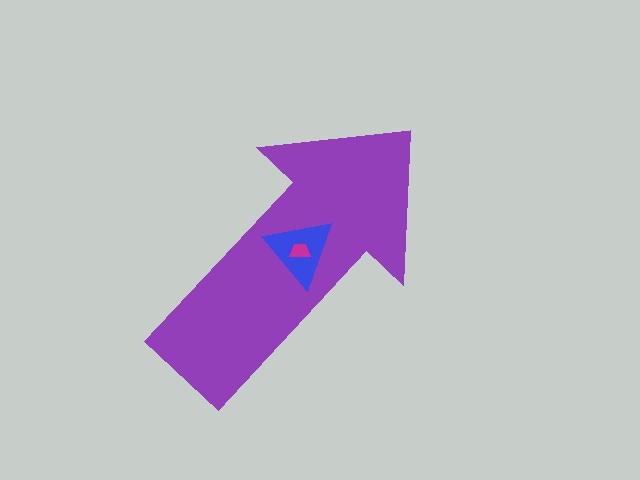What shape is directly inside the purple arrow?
The blue triangle.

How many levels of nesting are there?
3.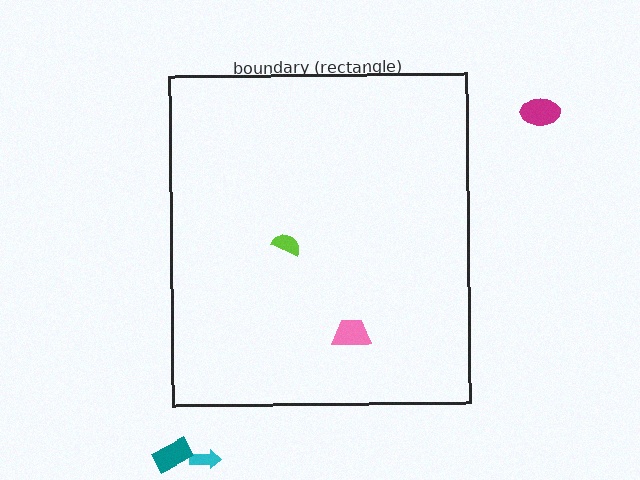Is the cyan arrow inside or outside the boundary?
Outside.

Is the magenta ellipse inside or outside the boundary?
Outside.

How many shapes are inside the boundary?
2 inside, 3 outside.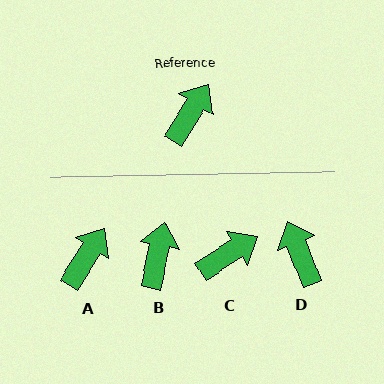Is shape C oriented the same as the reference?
No, it is off by about 26 degrees.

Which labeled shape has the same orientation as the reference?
A.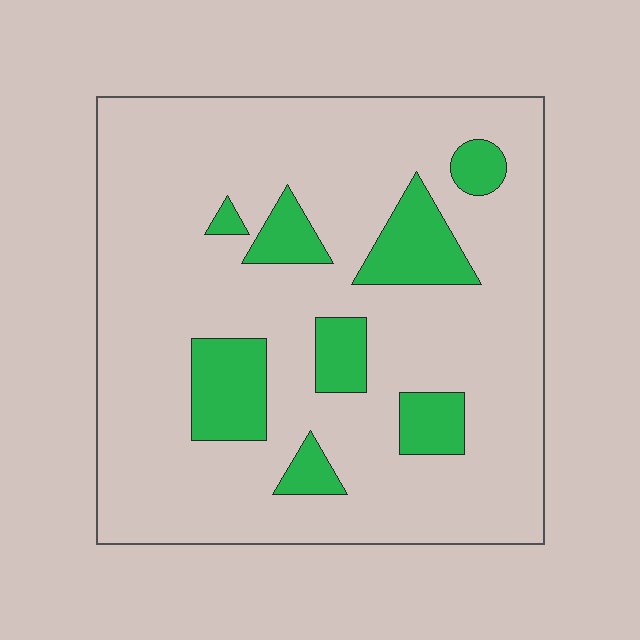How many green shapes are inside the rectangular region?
8.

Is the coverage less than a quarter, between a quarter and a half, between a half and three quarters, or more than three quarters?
Less than a quarter.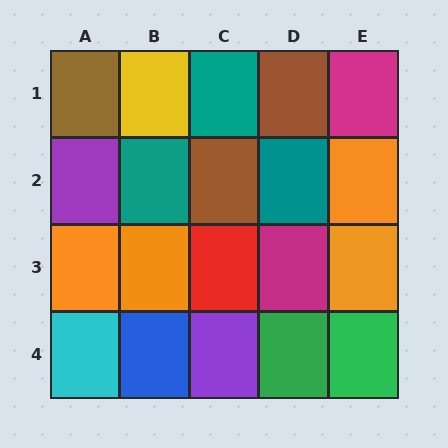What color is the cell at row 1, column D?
Brown.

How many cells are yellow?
1 cell is yellow.